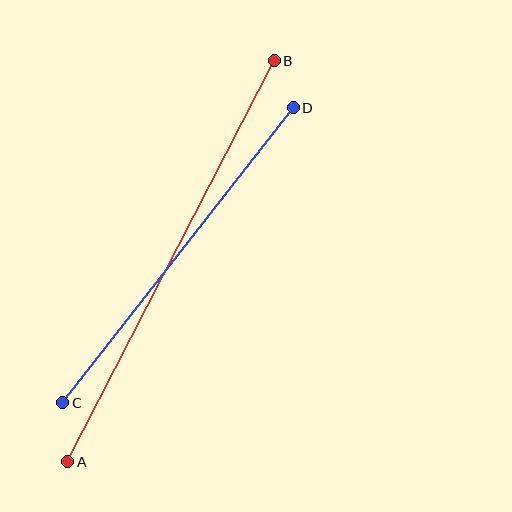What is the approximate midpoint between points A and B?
The midpoint is at approximately (171, 261) pixels.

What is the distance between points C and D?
The distance is approximately 375 pixels.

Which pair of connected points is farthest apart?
Points A and B are farthest apart.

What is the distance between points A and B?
The distance is approximately 451 pixels.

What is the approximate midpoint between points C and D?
The midpoint is at approximately (178, 255) pixels.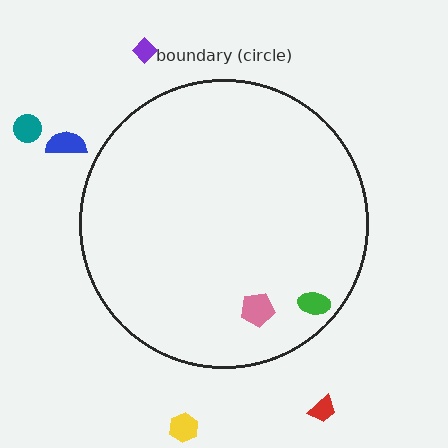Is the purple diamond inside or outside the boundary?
Outside.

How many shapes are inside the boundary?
2 inside, 5 outside.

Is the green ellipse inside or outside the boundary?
Inside.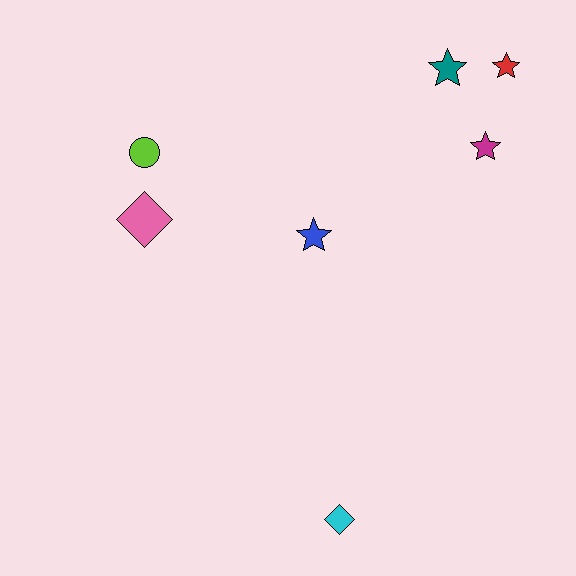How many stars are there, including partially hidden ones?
There are 4 stars.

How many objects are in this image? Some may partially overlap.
There are 7 objects.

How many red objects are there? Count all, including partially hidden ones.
There is 1 red object.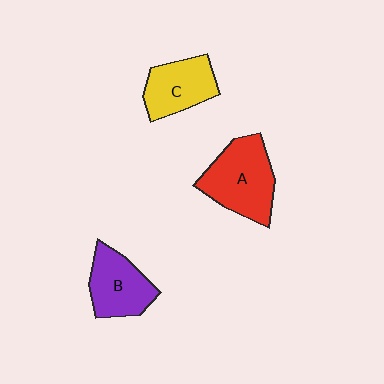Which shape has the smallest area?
Shape C (yellow).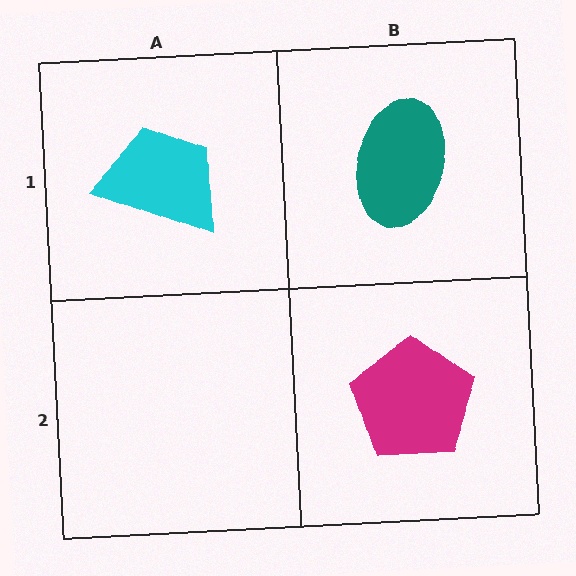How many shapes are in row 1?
2 shapes.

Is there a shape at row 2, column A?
No, that cell is empty.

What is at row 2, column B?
A magenta pentagon.